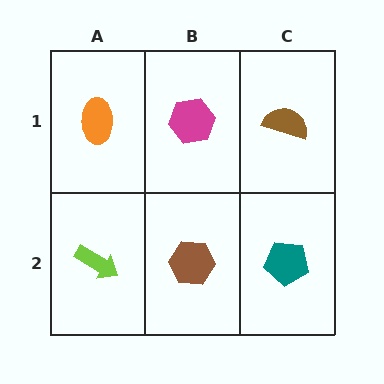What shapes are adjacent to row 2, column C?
A brown semicircle (row 1, column C), a brown hexagon (row 2, column B).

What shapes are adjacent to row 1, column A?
A lime arrow (row 2, column A), a magenta hexagon (row 1, column B).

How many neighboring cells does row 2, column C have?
2.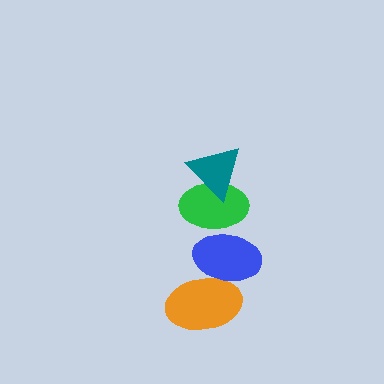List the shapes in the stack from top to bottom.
From top to bottom: the teal triangle, the green ellipse, the blue ellipse, the orange ellipse.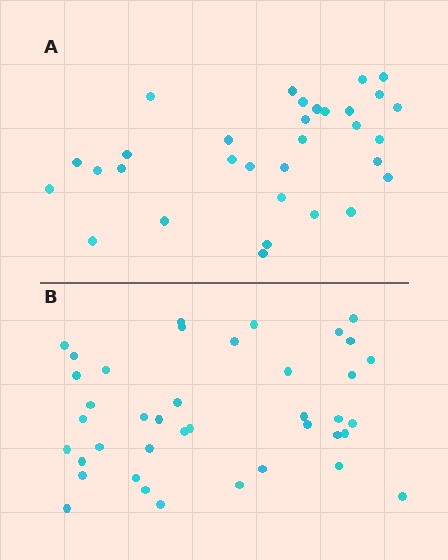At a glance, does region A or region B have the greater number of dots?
Region B (the bottom region) has more dots.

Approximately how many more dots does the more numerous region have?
Region B has roughly 8 or so more dots than region A.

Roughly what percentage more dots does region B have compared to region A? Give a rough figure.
About 25% more.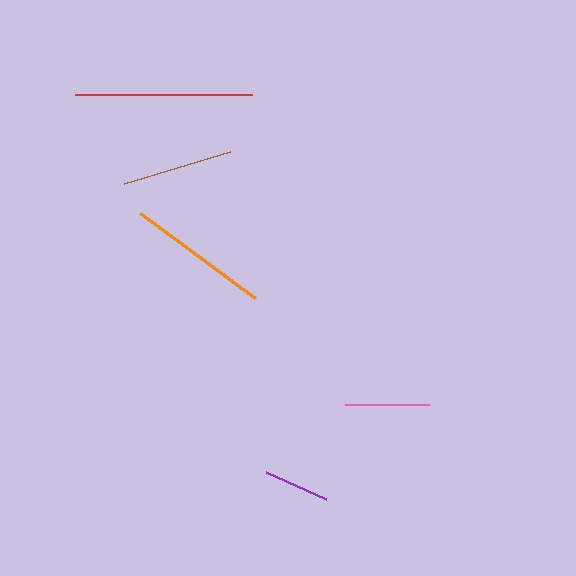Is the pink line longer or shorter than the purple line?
The pink line is longer than the purple line.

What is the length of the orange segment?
The orange segment is approximately 143 pixels long.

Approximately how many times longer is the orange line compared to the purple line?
The orange line is approximately 2.2 times the length of the purple line.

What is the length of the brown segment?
The brown segment is approximately 111 pixels long.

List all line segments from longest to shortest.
From longest to shortest: red, orange, brown, pink, purple.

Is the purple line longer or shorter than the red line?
The red line is longer than the purple line.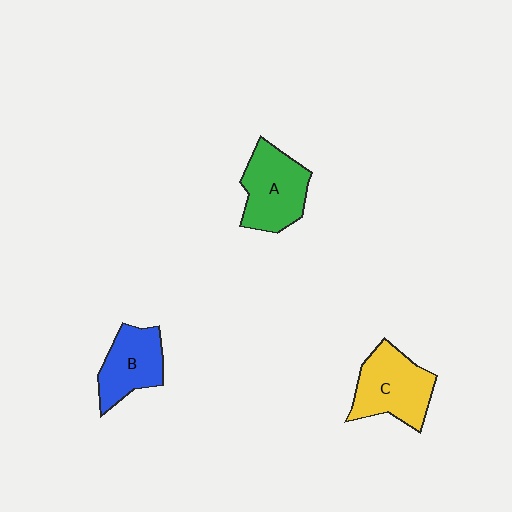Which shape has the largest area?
Shape C (yellow).